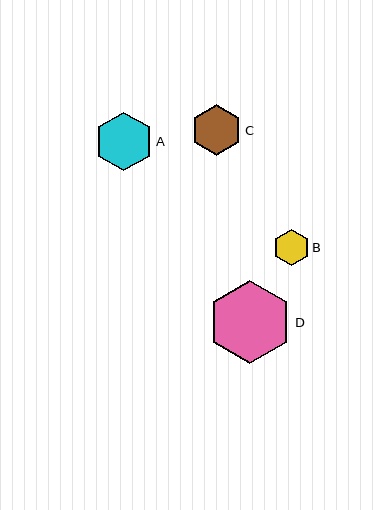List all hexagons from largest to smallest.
From largest to smallest: D, A, C, B.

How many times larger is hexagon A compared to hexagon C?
Hexagon A is approximately 1.2 times the size of hexagon C.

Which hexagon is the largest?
Hexagon D is the largest with a size of approximately 83 pixels.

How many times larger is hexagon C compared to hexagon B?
Hexagon C is approximately 1.4 times the size of hexagon B.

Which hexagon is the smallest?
Hexagon B is the smallest with a size of approximately 37 pixels.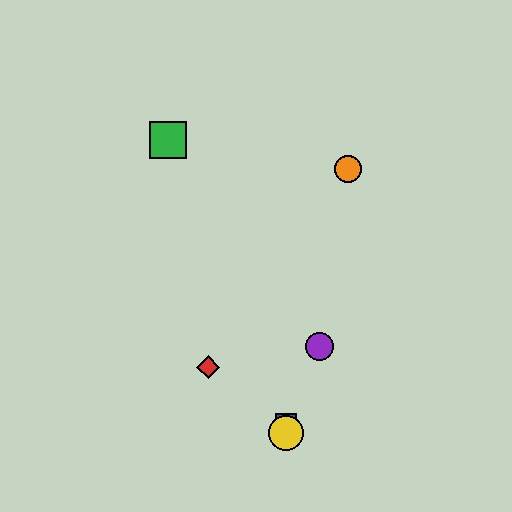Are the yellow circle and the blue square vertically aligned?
Yes, both are at x≈286.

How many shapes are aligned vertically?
2 shapes (the blue square, the yellow circle) are aligned vertically.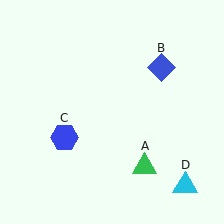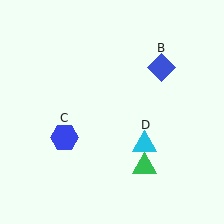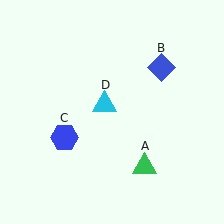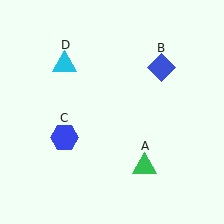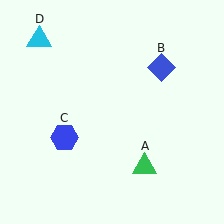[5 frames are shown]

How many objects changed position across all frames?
1 object changed position: cyan triangle (object D).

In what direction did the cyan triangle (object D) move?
The cyan triangle (object D) moved up and to the left.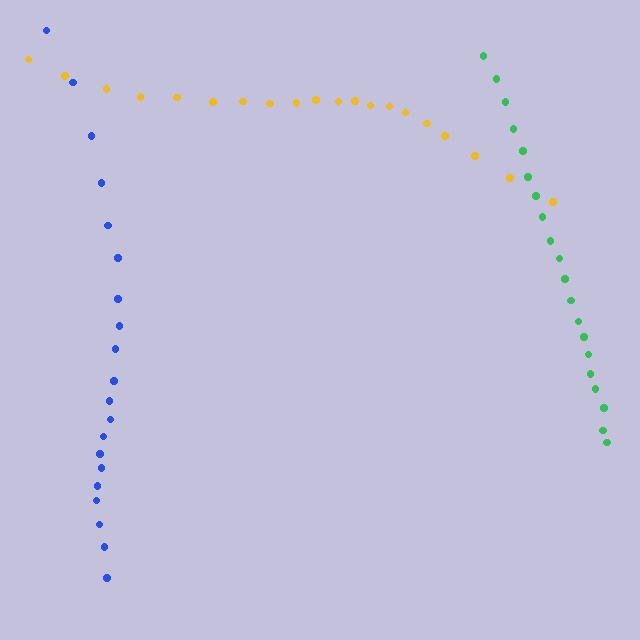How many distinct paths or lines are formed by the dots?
There are 3 distinct paths.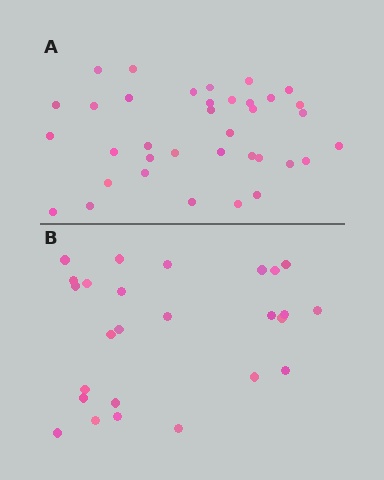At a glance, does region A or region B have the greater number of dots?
Region A (the top region) has more dots.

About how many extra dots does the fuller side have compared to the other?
Region A has roughly 10 or so more dots than region B.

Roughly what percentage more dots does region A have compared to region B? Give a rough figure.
About 40% more.